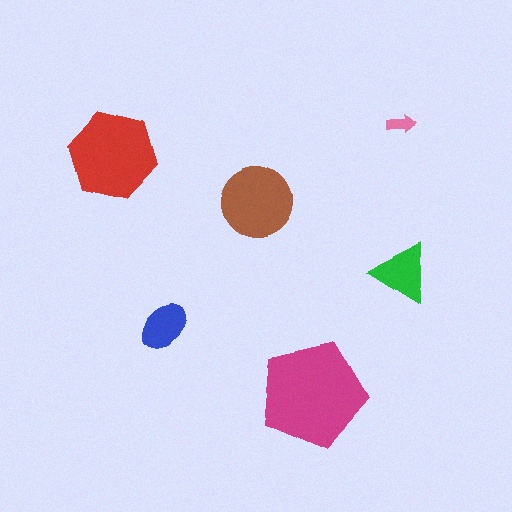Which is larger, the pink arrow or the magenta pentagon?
The magenta pentagon.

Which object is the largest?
The magenta pentagon.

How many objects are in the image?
There are 6 objects in the image.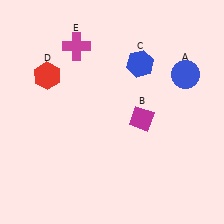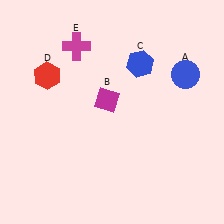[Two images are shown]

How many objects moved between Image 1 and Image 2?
1 object moved between the two images.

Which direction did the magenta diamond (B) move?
The magenta diamond (B) moved left.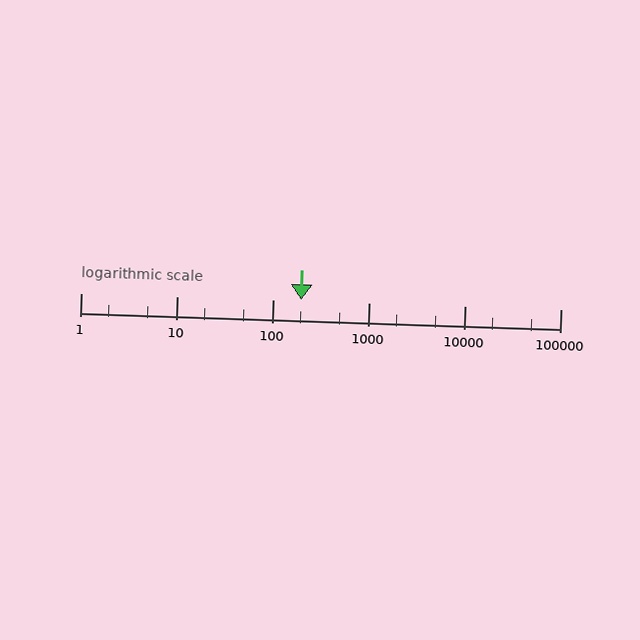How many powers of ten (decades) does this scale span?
The scale spans 5 decades, from 1 to 100000.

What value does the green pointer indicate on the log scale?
The pointer indicates approximately 200.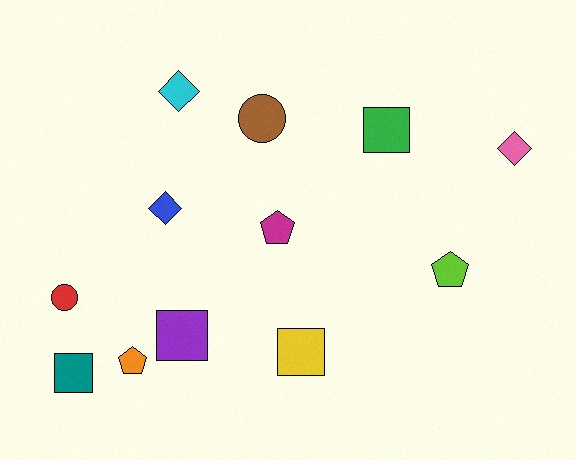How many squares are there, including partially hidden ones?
There are 4 squares.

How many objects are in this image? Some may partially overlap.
There are 12 objects.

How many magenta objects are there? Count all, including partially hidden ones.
There is 1 magenta object.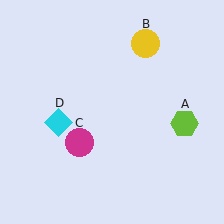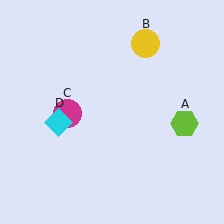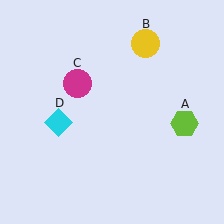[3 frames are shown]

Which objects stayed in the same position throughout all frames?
Lime hexagon (object A) and yellow circle (object B) and cyan diamond (object D) remained stationary.